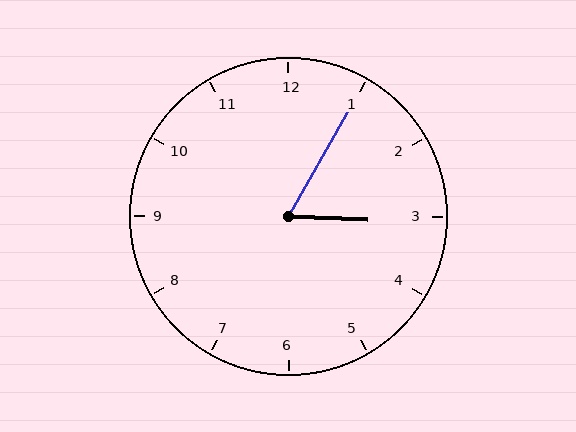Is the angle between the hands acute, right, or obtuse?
It is acute.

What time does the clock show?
3:05.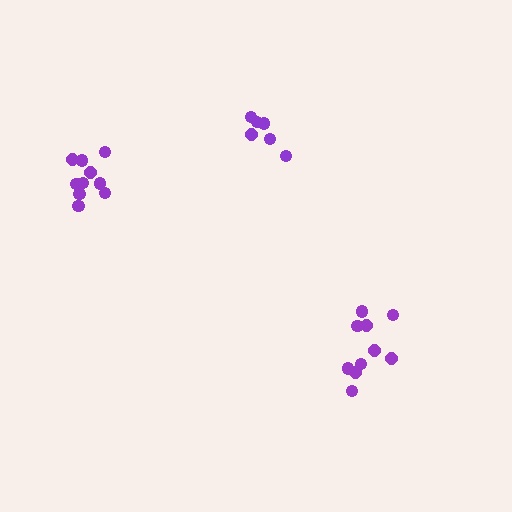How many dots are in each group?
Group 1: 10 dots, Group 2: 10 dots, Group 3: 6 dots (26 total).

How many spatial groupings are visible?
There are 3 spatial groupings.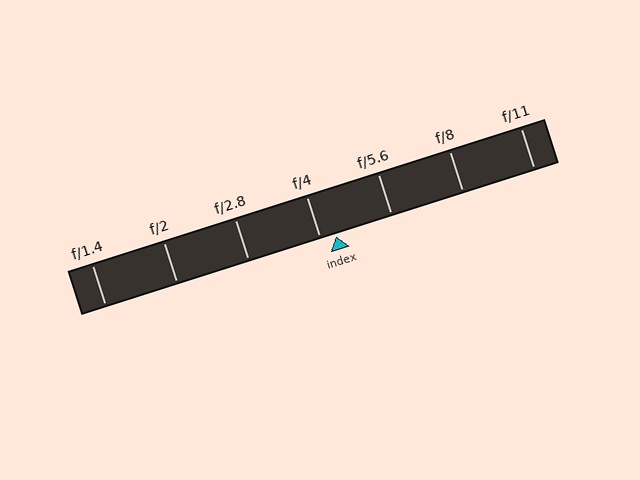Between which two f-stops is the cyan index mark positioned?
The index mark is between f/4 and f/5.6.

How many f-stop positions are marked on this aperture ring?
There are 7 f-stop positions marked.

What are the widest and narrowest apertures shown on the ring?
The widest aperture shown is f/1.4 and the narrowest is f/11.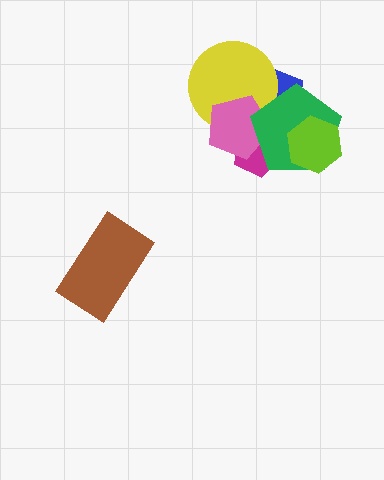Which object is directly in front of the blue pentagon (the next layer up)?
The yellow circle is directly in front of the blue pentagon.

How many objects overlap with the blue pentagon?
5 objects overlap with the blue pentagon.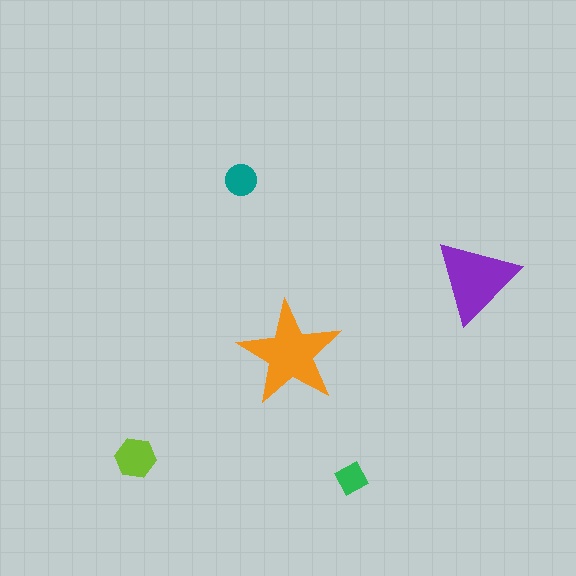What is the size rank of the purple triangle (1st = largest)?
2nd.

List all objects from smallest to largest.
The green diamond, the teal circle, the lime hexagon, the purple triangle, the orange star.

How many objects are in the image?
There are 5 objects in the image.